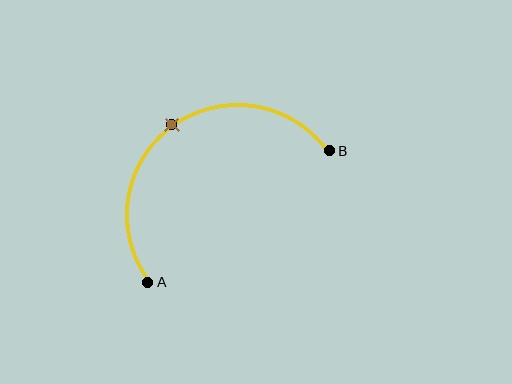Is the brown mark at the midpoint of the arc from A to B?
Yes. The brown mark lies on the arc at equal arc-length from both A and B — it is the arc midpoint.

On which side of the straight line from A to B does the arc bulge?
The arc bulges above and to the left of the straight line connecting A and B.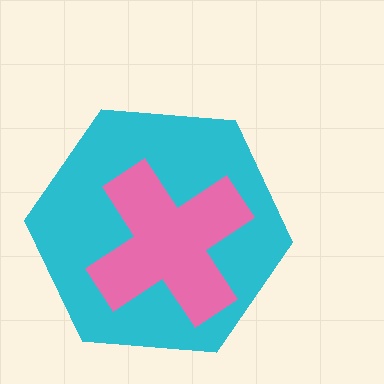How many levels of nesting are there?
2.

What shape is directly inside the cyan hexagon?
The pink cross.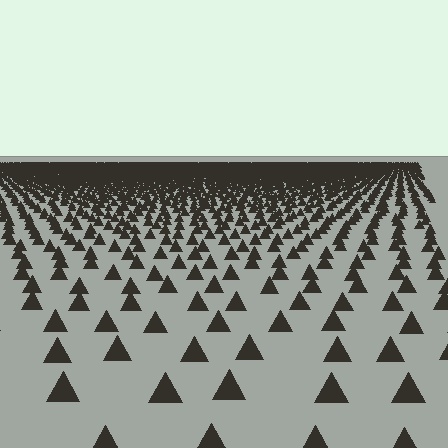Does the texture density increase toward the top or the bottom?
Density increases toward the top.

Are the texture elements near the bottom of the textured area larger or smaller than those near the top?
Larger. Near the bottom, elements are closer to the viewer and appear at a bigger on-screen size.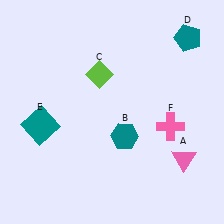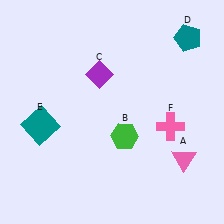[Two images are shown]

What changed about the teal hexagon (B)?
In Image 1, B is teal. In Image 2, it changed to green.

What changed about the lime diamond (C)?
In Image 1, C is lime. In Image 2, it changed to purple.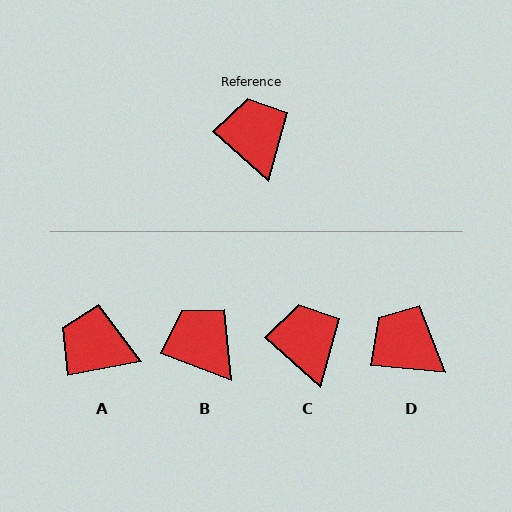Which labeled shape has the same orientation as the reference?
C.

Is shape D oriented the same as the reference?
No, it is off by about 36 degrees.